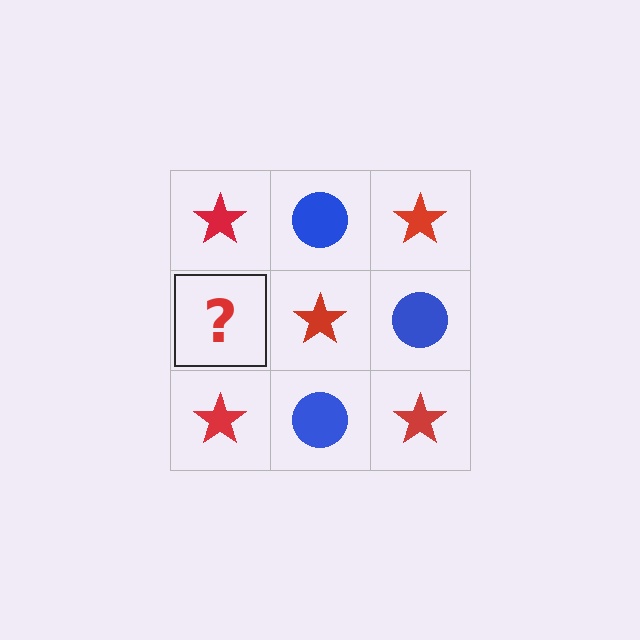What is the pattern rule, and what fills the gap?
The rule is that it alternates red star and blue circle in a checkerboard pattern. The gap should be filled with a blue circle.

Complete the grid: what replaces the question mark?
The question mark should be replaced with a blue circle.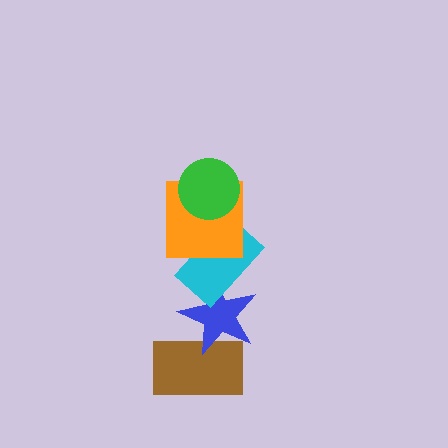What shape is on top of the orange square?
The green circle is on top of the orange square.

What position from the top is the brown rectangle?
The brown rectangle is 5th from the top.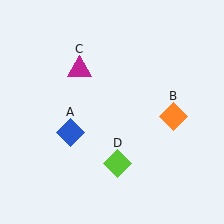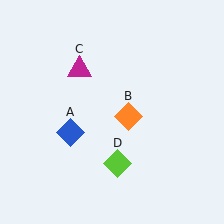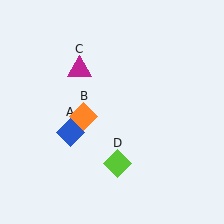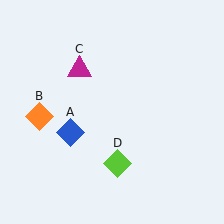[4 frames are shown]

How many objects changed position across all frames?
1 object changed position: orange diamond (object B).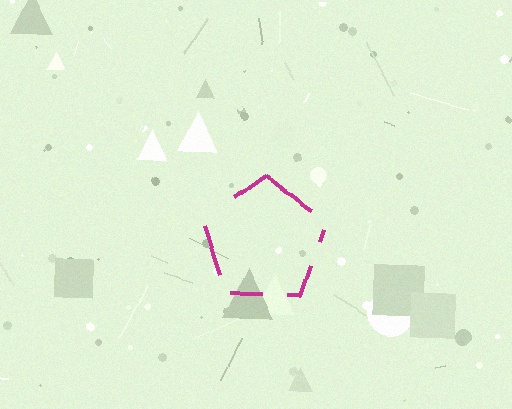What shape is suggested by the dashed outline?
The dashed outline suggests a pentagon.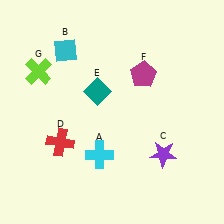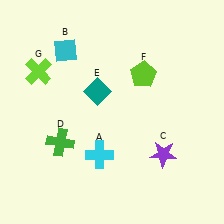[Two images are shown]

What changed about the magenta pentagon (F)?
In Image 1, F is magenta. In Image 2, it changed to lime.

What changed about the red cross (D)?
In Image 1, D is red. In Image 2, it changed to green.